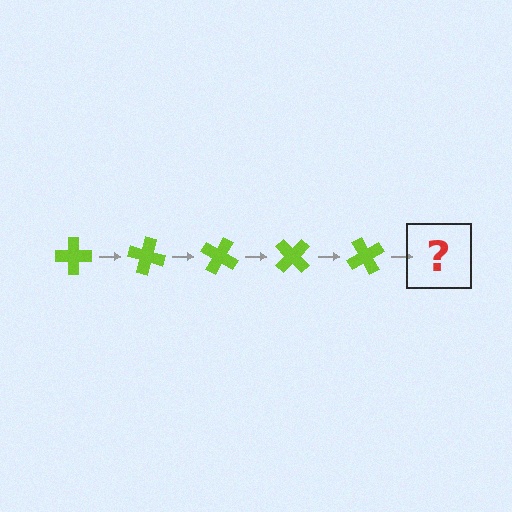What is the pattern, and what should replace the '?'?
The pattern is that the cross rotates 15 degrees each step. The '?' should be a lime cross rotated 75 degrees.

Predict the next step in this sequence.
The next step is a lime cross rotated 75 degrees.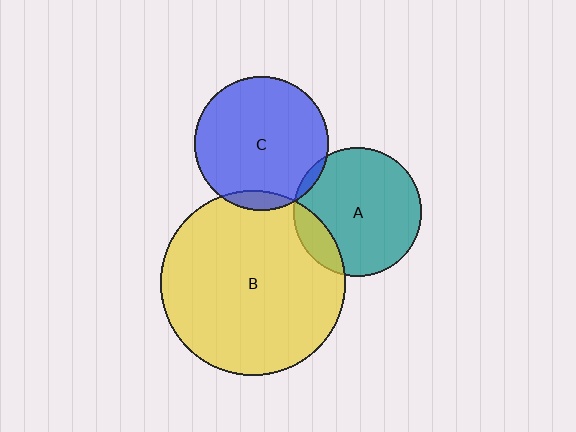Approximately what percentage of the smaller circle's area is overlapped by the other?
Approximately 15%.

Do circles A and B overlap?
Yes.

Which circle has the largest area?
Circle B (yellow).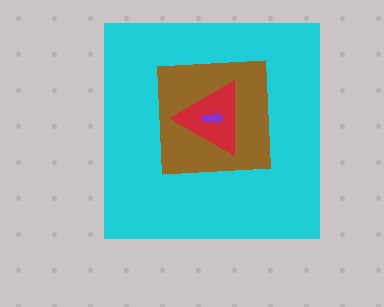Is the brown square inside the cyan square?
Yes.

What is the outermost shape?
The cyan square.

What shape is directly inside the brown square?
The red triangle.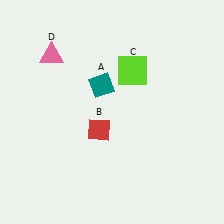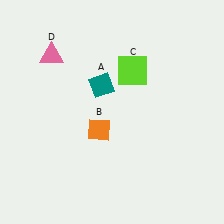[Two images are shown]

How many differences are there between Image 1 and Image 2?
There is 1 difference between the two images.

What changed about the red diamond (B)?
In Image 1, B is red. In Image 2, it changed to orange.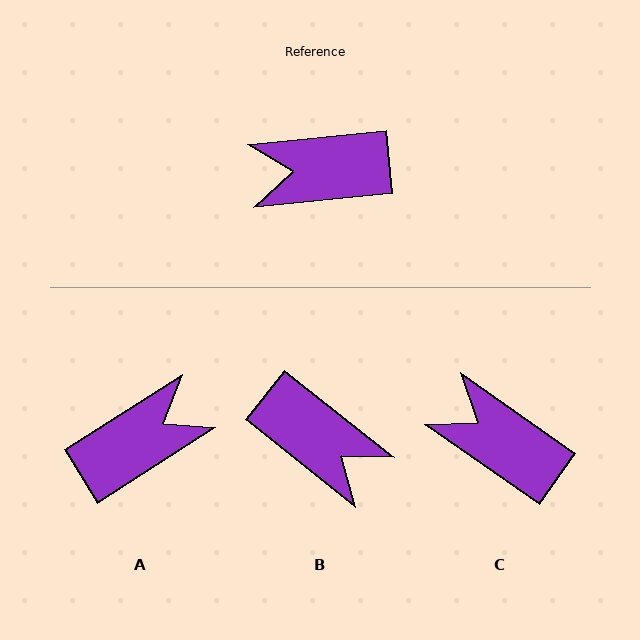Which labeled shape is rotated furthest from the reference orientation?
A, about 153 degrees away.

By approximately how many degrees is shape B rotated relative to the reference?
Approximately 136 degrees counter-clockwise.